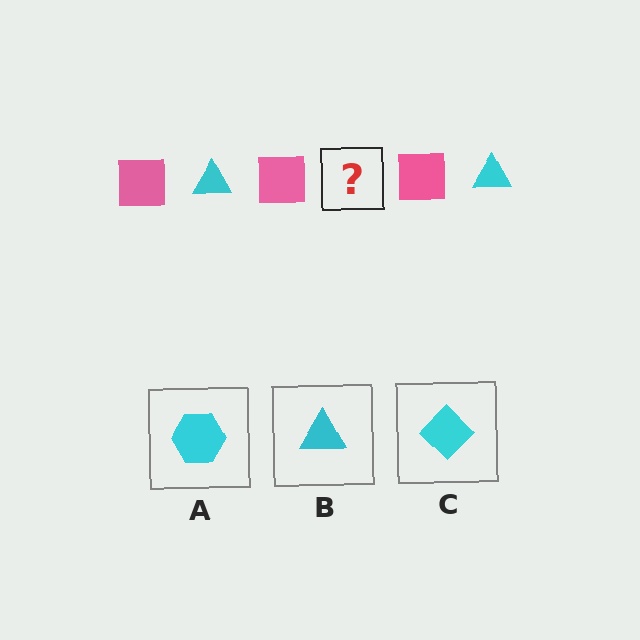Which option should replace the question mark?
Option B.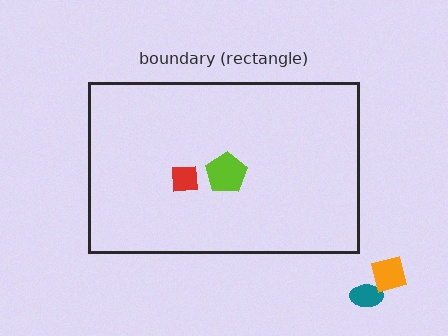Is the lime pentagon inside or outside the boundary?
Inside.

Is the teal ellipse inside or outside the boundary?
Outside.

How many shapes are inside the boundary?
2 inside, 2 outside.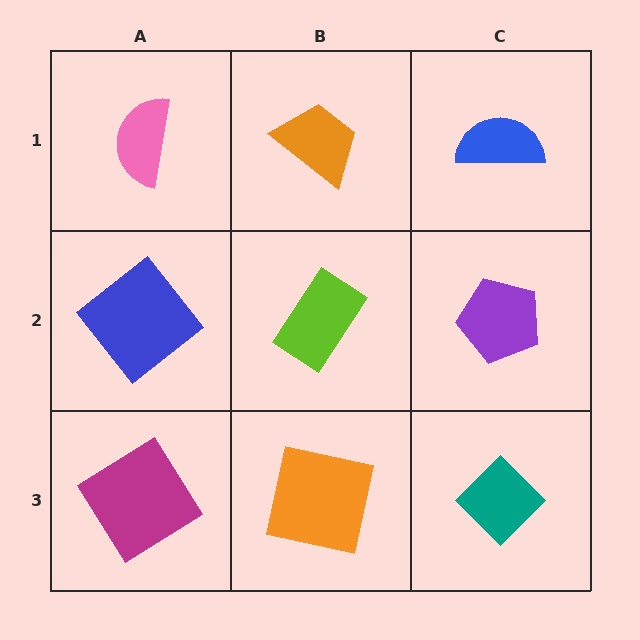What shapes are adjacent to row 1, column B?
A lime rectangle (row 2, column B), a pink semicircle (row 1, column A), a blue semicircle (row 1, column C).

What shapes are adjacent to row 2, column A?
A pink semicircle (row 1, column A), a magenta diamond (row 3, column A), a lime rectangle (row 2, column B).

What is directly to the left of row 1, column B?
A pink semicircle.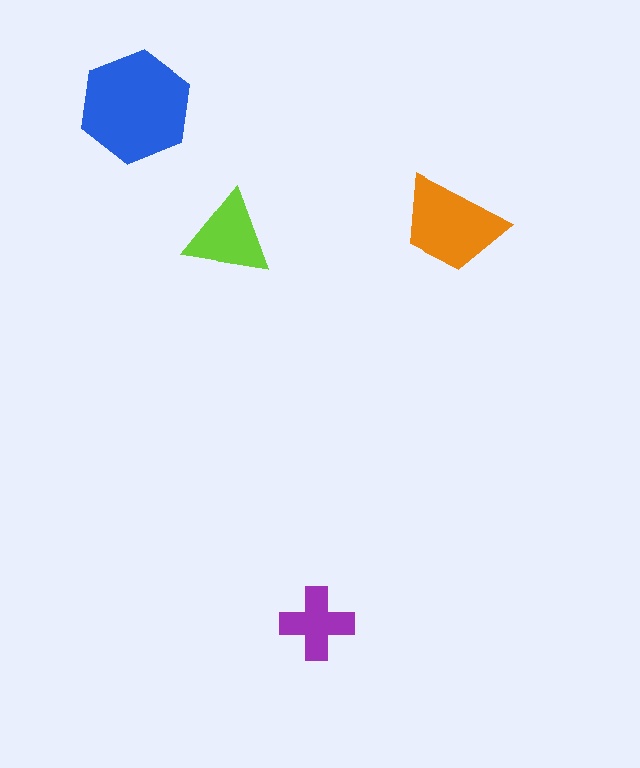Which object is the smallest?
The purple cross.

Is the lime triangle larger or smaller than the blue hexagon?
Smaller.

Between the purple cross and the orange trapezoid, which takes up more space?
The orange trapezoid.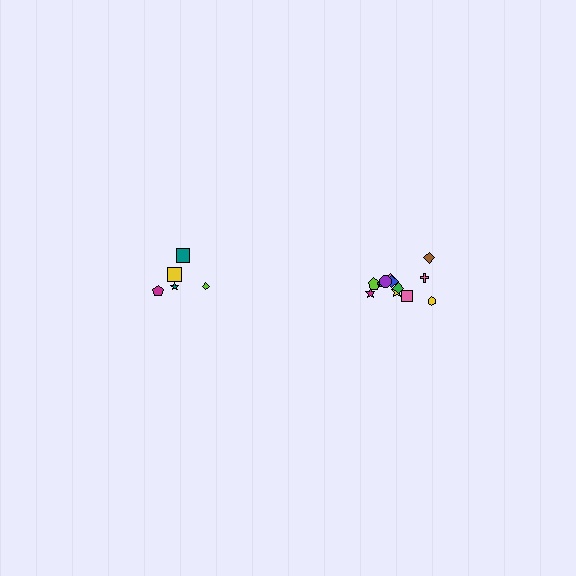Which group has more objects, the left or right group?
The right group.